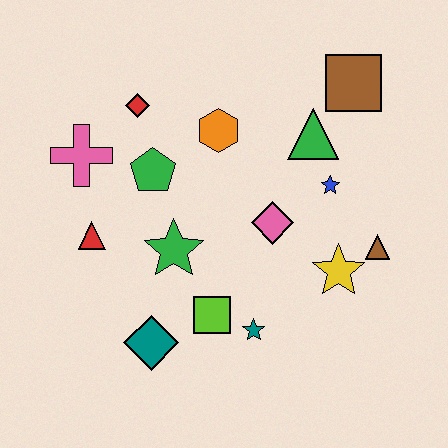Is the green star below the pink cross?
Yes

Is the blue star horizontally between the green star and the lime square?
No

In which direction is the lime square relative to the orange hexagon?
The lime square is below the orange hexagon.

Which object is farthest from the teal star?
The brown square is farthest from the teal star.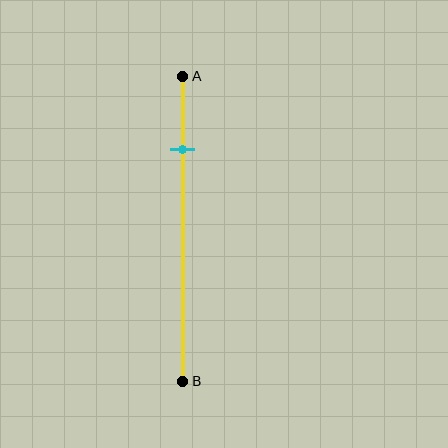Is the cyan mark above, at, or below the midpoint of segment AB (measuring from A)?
The cyan mark is above the midpoint of segment AB.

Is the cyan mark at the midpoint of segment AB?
No, the mark is at about 25% from A, not at the 50% midpoint.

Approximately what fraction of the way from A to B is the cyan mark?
The cyan mark is approximately 25% of the way from A to B.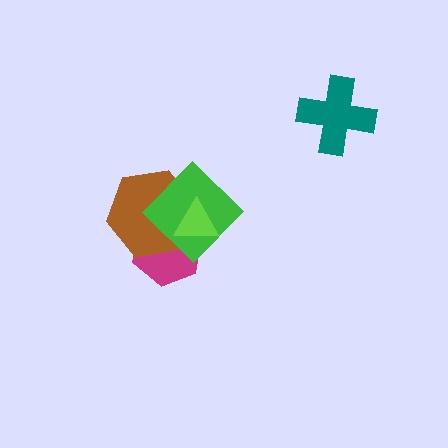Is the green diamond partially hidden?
Yes, it is partially covered by another shape.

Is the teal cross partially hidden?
No, no other shape covers it.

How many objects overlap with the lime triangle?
3 objects overlap with the lime triangle.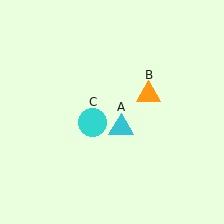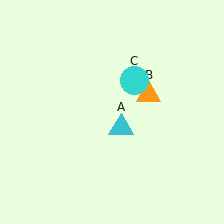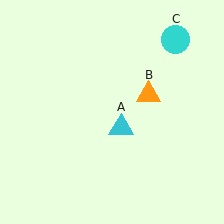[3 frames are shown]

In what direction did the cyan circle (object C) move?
The cyan circle (object C) moved up and to the right.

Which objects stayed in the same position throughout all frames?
Cyan triangle (object A) and orange triangle (object B) remained stationary.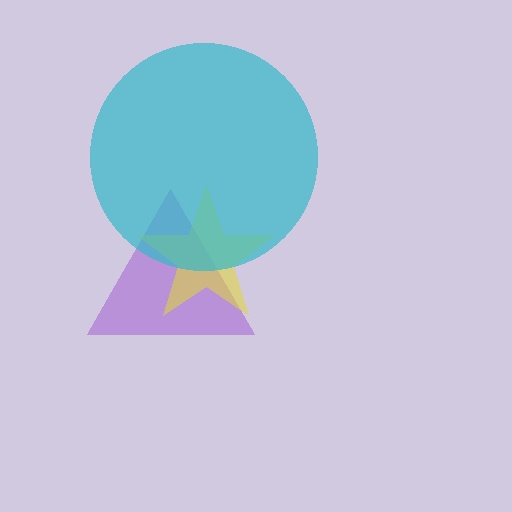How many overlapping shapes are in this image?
There are 3 overlapping shapes in the image.